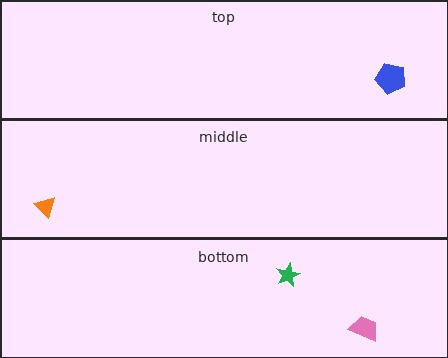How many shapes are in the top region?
1.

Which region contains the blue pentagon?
The top region.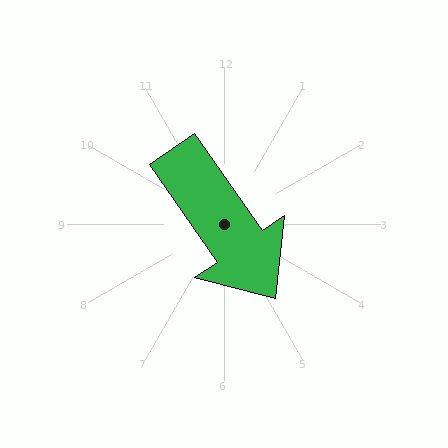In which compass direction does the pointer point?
Southeast.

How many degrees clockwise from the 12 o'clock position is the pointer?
Approximately 145 degrees.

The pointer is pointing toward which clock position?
Roughly 5 o'clock.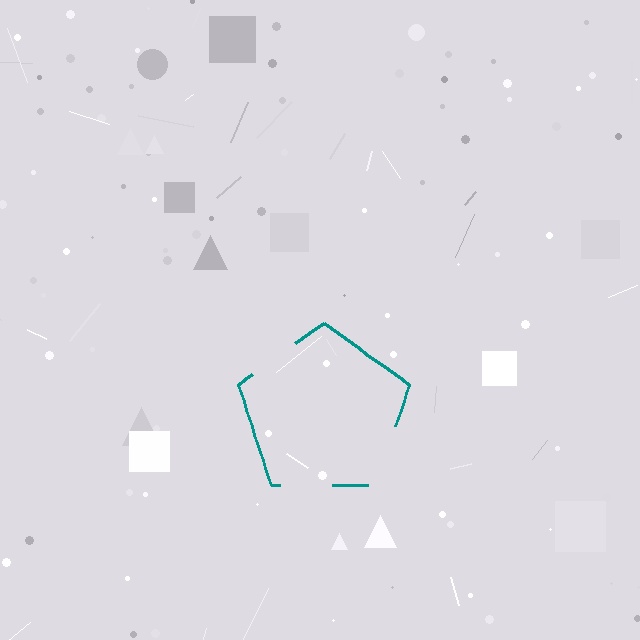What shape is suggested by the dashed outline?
The dashed outline suggests a pentagon.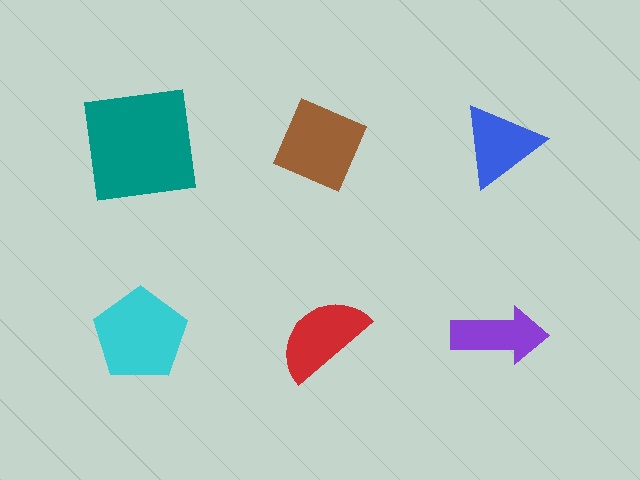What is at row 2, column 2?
A red semicircle.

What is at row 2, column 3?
A purple arrow.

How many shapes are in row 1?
3 shapes.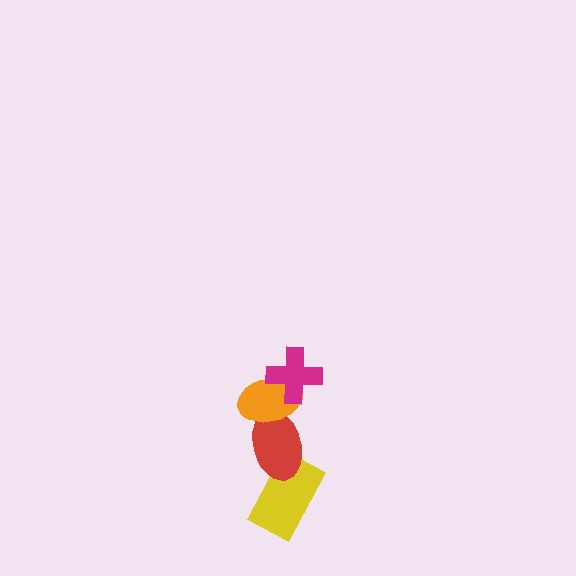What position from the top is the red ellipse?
The red ellipse is 3rd from the top.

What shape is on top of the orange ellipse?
The magenta cross is on top of the orange ellipse.